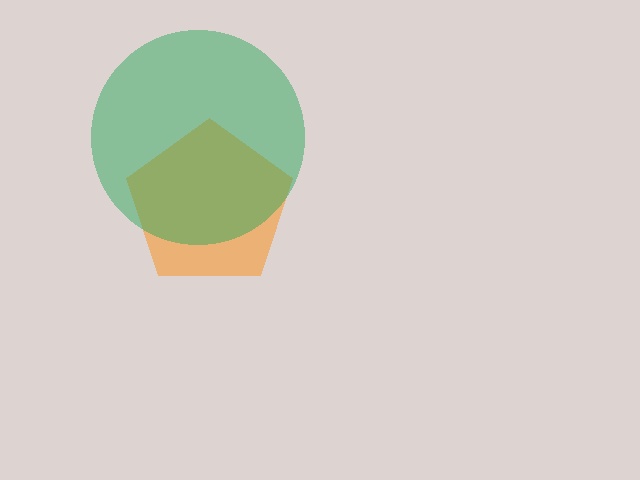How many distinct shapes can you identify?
There are 2 distinct shapes: an orange pentagon, a green circle.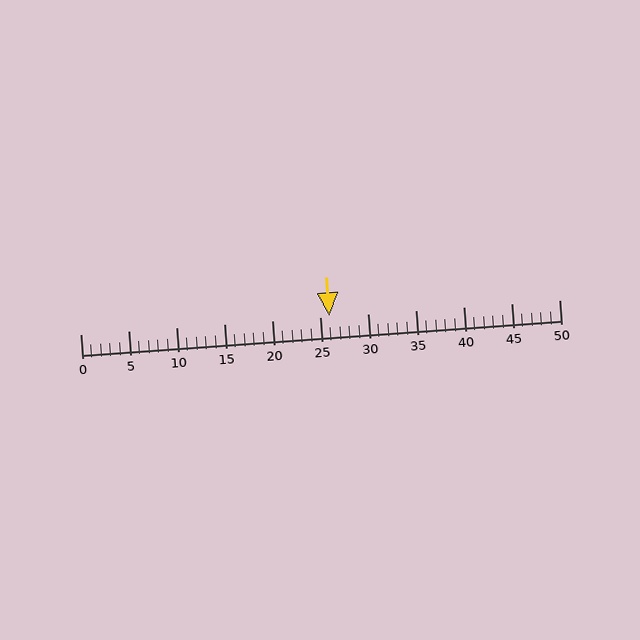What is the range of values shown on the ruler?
The ruler shows values from 0 to 50.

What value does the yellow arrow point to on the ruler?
The yellow arrow points to approximately 26.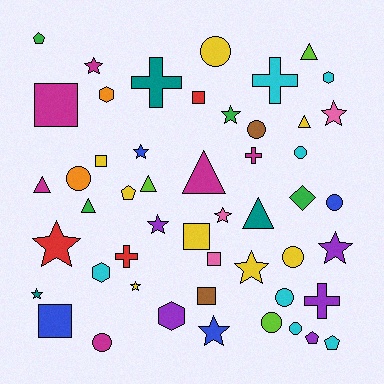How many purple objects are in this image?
There are 5 purple objects.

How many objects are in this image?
There are 50 objects.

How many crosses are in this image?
There are 5 crosses.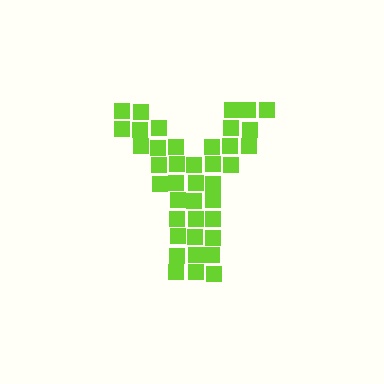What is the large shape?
The large shape is the letter Y.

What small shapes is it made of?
It is made of small squares.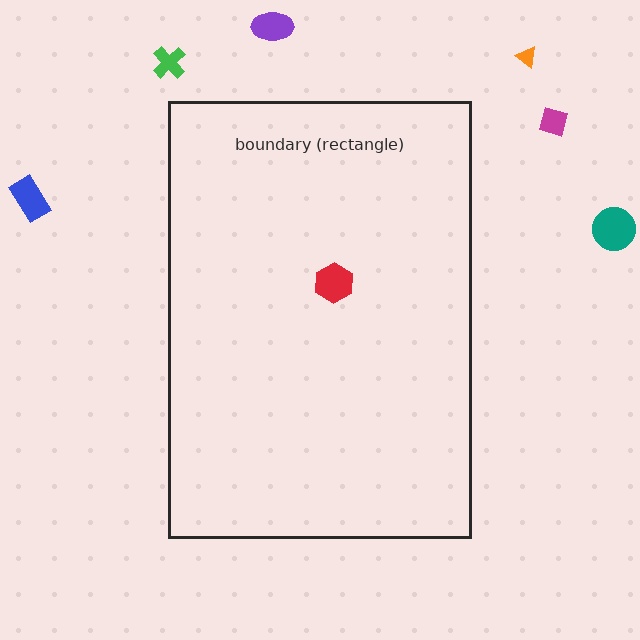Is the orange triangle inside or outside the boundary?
Outside.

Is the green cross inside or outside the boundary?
Outside.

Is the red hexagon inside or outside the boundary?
Inside.